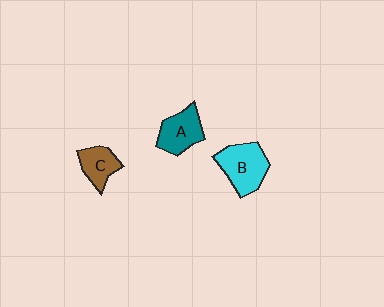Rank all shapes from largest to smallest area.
From largest to smallest: B (cyan), A (teal), C (brown).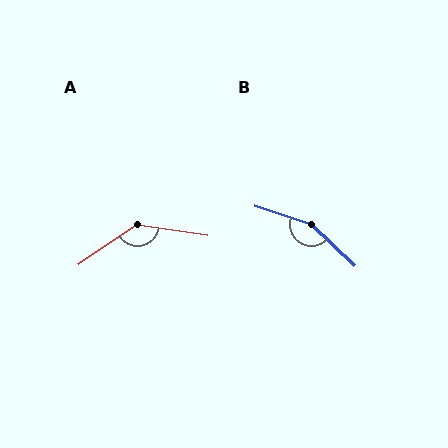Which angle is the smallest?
A, at approximately 137 degrees.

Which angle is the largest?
B, at approximately 155 degrees.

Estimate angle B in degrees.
Approximately 155 degrees.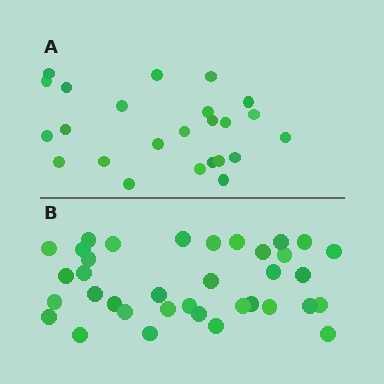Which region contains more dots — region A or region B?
Region B (the bottom region) has more dots.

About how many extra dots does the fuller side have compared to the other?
Region B has roughly 12 or so more dots than region A.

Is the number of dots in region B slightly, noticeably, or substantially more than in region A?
Region B has substantially more. The ratio is roughly 1.5 to 1.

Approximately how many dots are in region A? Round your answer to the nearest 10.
About 20 dots. (The exact count is 24, which rounds to 20.)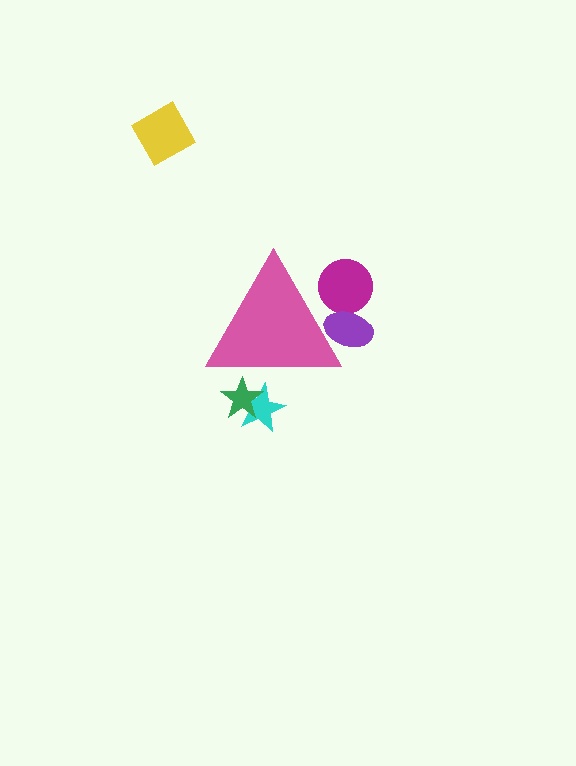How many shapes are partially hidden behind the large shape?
4 shapes are partially hidden.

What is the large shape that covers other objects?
A pink triangle.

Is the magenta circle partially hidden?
Yes, the magenta circle is partially hidden behind the pink triangle.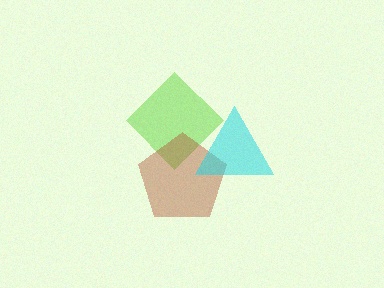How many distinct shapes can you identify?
There are 3 distinct shapes: a lime diamond, a brown pentagon, a cyan triangle.